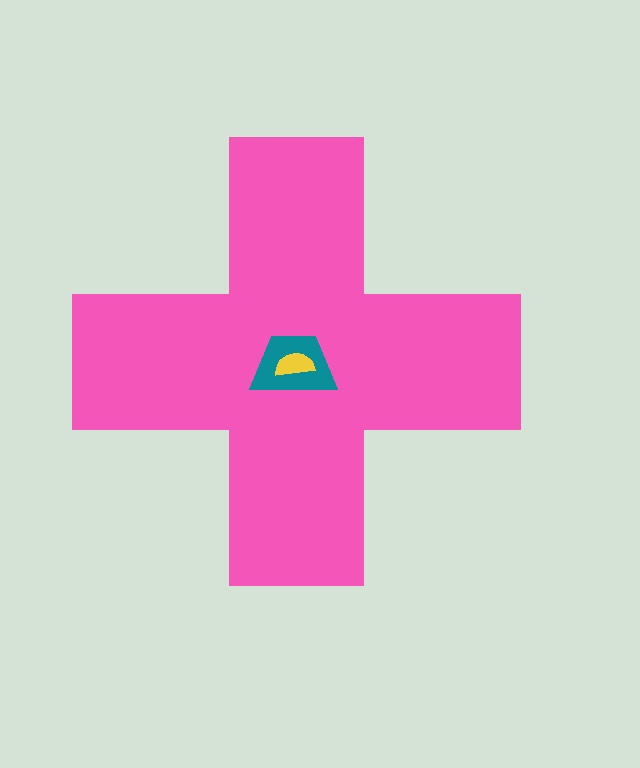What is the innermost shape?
The yellow semicircle.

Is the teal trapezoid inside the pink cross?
Yes.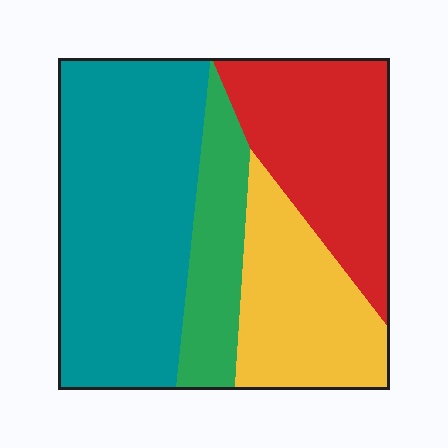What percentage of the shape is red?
Red covers 25% of the shape.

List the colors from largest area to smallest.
From largest to smallest: teal, red, yellow, green.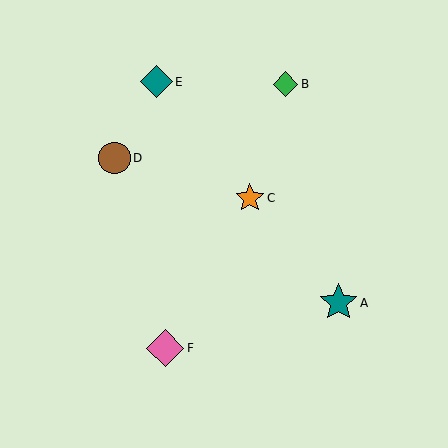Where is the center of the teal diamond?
The center of the teal diamond is at (156, 82).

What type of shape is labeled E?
Shape E is a teal diamond.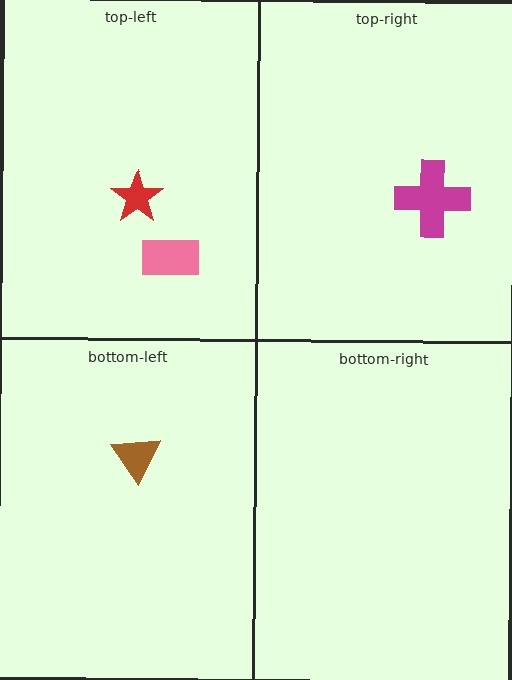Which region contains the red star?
The top-left region.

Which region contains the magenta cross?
The top-right region.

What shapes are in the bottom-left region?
The brown triangle.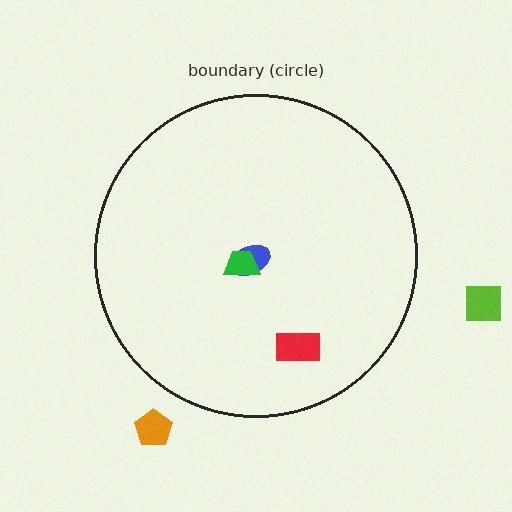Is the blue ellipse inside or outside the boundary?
Inside.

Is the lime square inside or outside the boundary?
Outside.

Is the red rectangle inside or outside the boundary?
Inside.